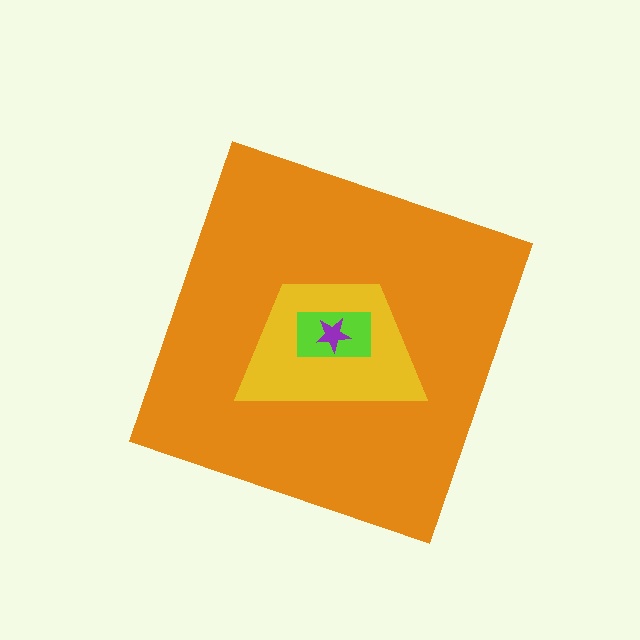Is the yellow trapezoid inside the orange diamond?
Yes.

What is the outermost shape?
The orange diamond.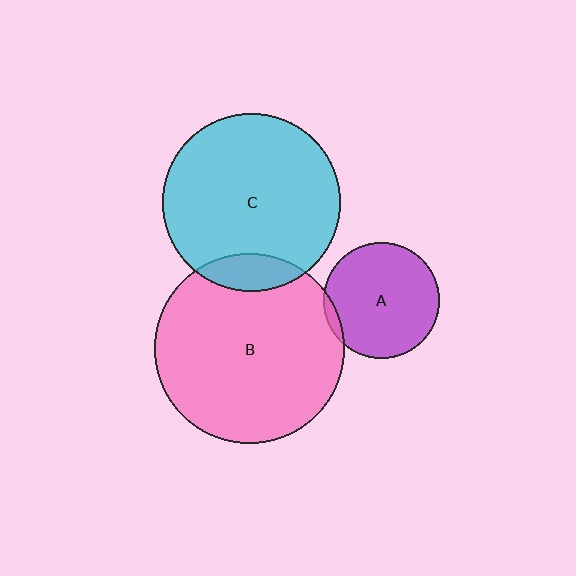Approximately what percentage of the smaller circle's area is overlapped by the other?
Approximately 5%.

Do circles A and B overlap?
Yes.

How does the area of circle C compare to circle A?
Approximately 2.4 times.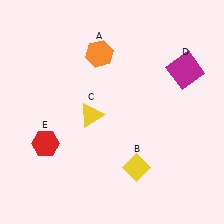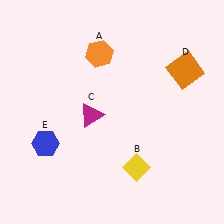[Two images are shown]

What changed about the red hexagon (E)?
In Image 1, E is red. In Image 2, it changed to blue.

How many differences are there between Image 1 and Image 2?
There are 3 differences between the two images.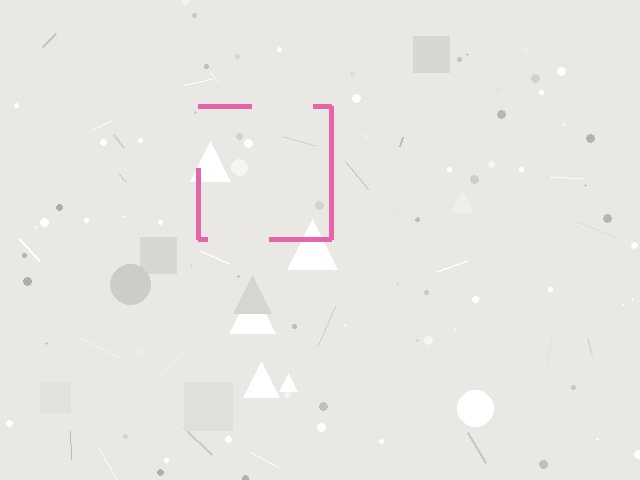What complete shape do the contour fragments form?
The contour fragments form a square.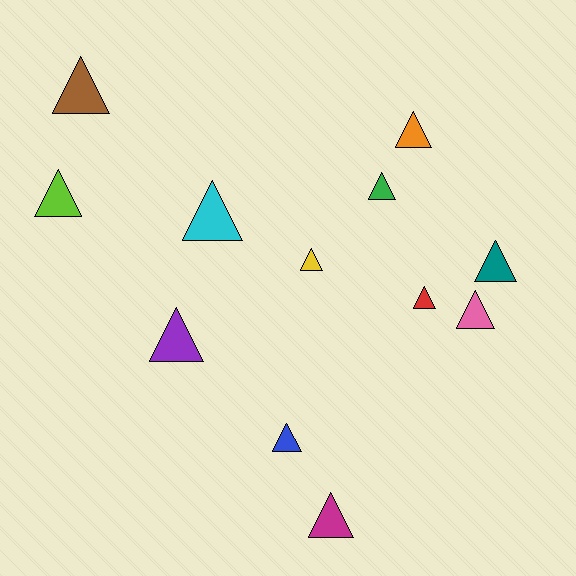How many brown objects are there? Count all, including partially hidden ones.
There is 1 brown object.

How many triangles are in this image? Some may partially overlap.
There are 12 triangles.